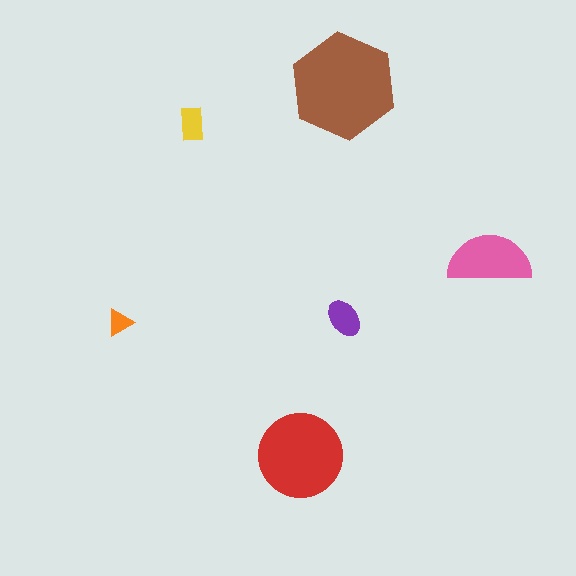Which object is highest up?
The brown hexagon is topmost.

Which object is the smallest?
The orange triangle.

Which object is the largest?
The brown hexagon.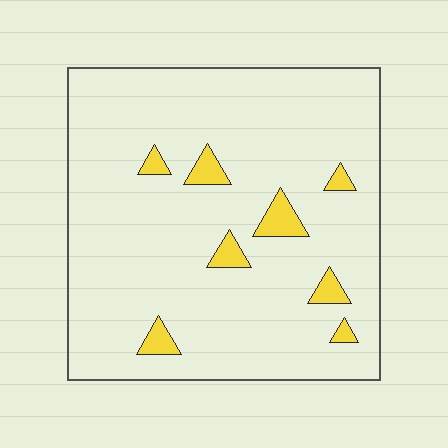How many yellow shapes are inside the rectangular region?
8.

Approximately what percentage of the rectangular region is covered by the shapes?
Approximately 5%.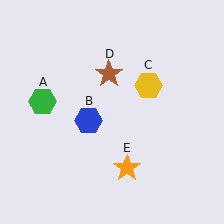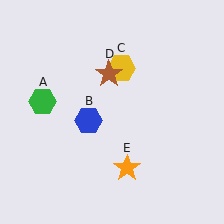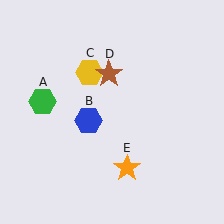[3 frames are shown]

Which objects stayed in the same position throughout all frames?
Green hexagon (object A) and blue hexagon (object B) and brown star (object D) and orange star (object E) remained stationary.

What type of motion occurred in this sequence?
The yellow hexagon (object C) rotated counterclockwise around the center of the scene.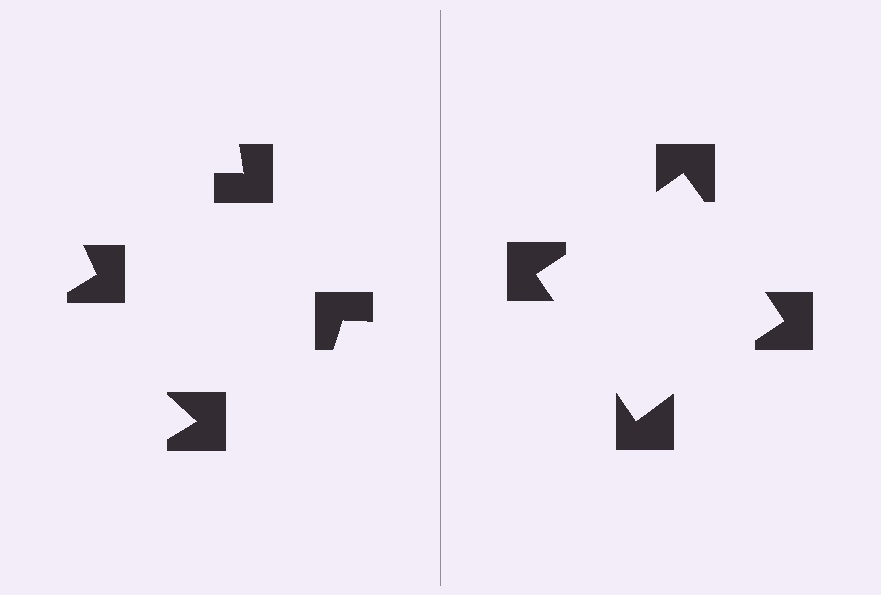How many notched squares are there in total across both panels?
8 — 4 on each side.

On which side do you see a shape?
An illusory square appears on the right side. On the left side the wedge cuts are rotated, so no coherent shape forms.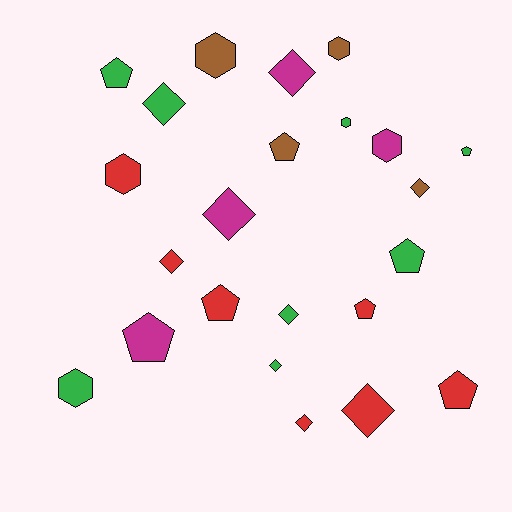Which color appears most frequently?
Green, with 8 objects.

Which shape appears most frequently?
Diamond, with 9 objects.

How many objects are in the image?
There are 23 objects.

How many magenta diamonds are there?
There are 2 magenta diamonds.